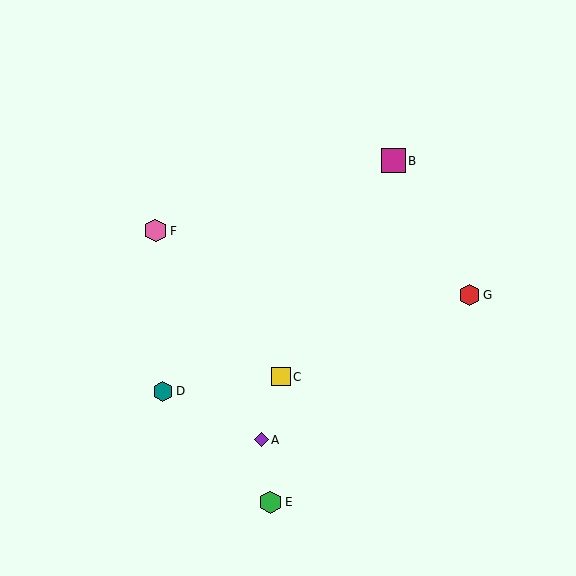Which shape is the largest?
The magenta square (labeled B) is the largest.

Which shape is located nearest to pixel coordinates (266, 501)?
The green hexagon (labeled E) at (270, 502) is nearest to that location.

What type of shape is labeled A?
Shape A is a purple diamond.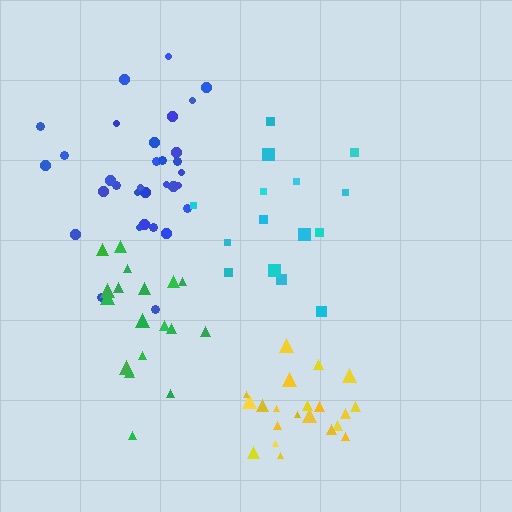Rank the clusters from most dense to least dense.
yellow, blue, green, cyan.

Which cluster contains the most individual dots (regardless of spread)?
Blue (32).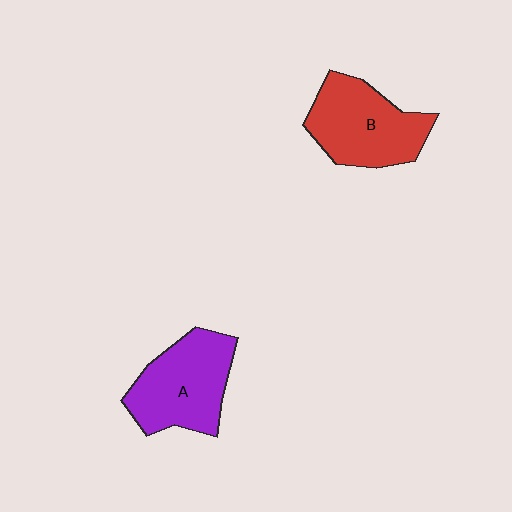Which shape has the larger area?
Shape B (red).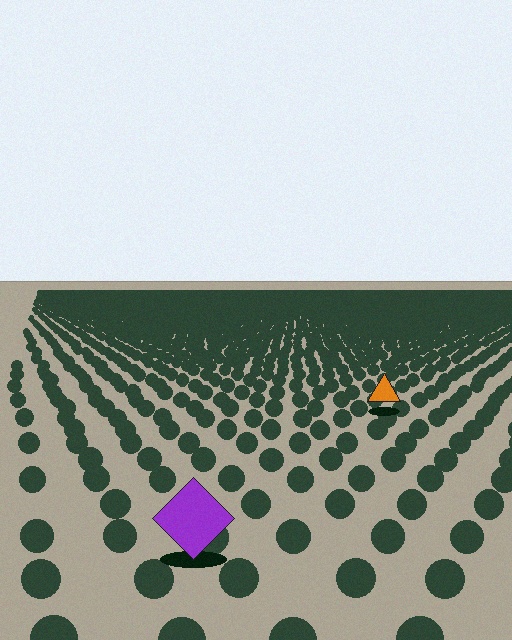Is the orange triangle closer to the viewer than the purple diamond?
No. The purple diamond is closer — you can tell from the texture gradient: the ground texture is coarser near it.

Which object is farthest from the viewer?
The orange triangle is farthest from the viewer. It appears smaller and the ground texture around it is denser.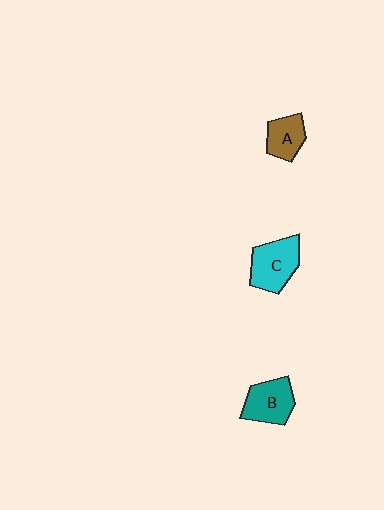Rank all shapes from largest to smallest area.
From largest to smallest: C (cyan), B (teal), A (brown).